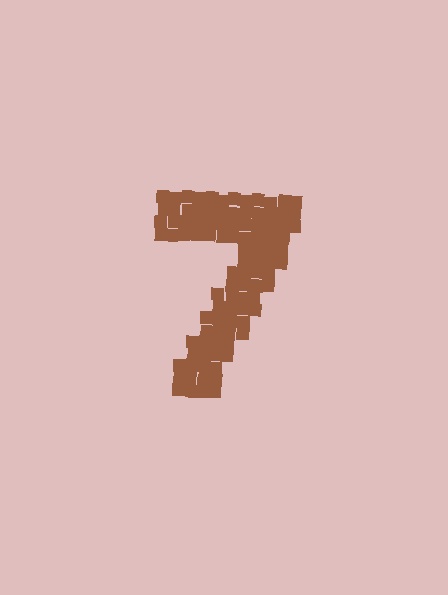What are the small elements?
The small elements are squares.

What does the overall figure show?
The overall figure shows the digit 7.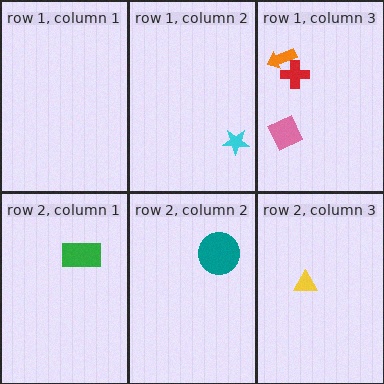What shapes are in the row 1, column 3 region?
The orange arrow, the pink diamond, the red cross.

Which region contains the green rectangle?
The row 2, column 1 region.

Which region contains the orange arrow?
The row 1, column 3 region.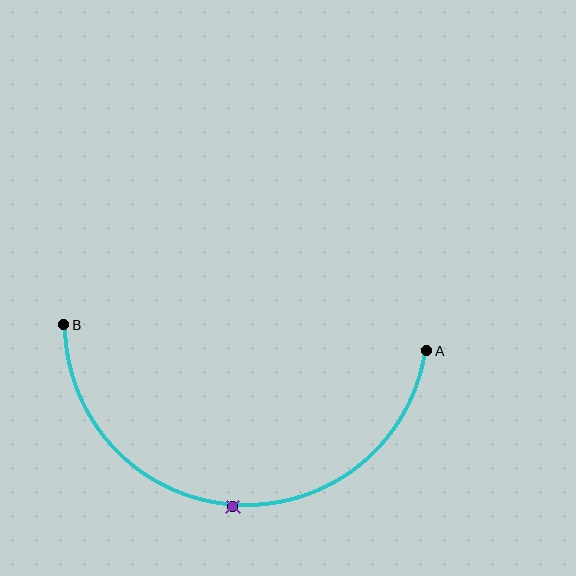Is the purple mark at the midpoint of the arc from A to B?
Yes. The purple mark lies on the arc at equal arc-length from both A and B — it is the arc midpoint.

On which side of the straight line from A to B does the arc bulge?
The arc bulges below the straight line connecting A and B.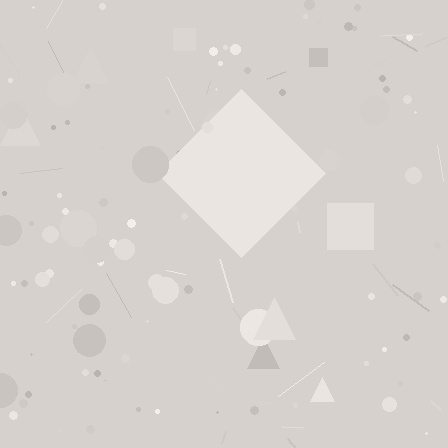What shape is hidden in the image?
A diamond is hidden in the image.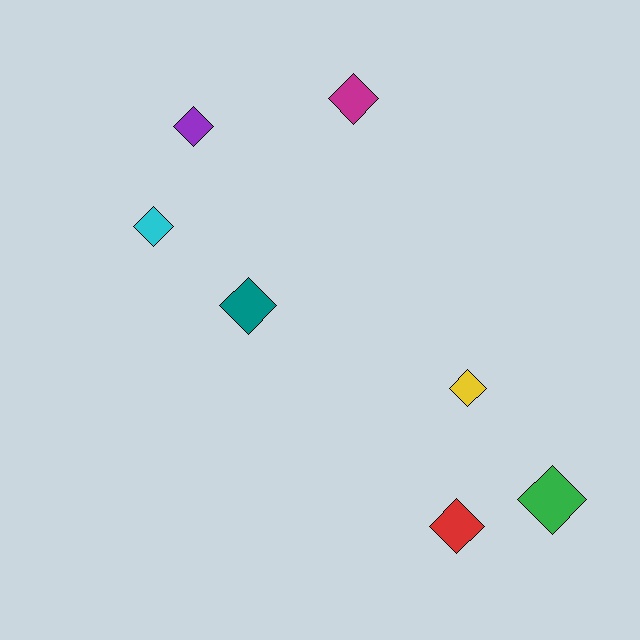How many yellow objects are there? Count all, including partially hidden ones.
There is 1 yellow object.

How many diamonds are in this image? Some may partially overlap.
There are 7 diamonds.